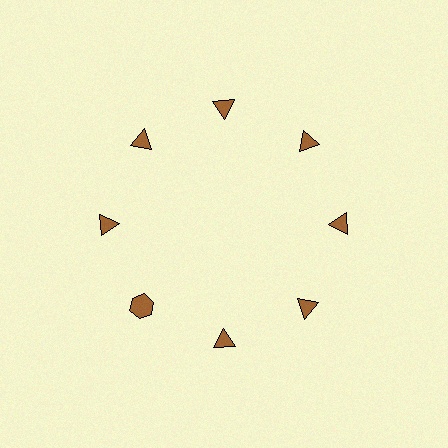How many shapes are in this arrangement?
There are 8 shapes arranged in a ring pattern.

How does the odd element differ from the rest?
It has a different shape: hexagon instead of triangle.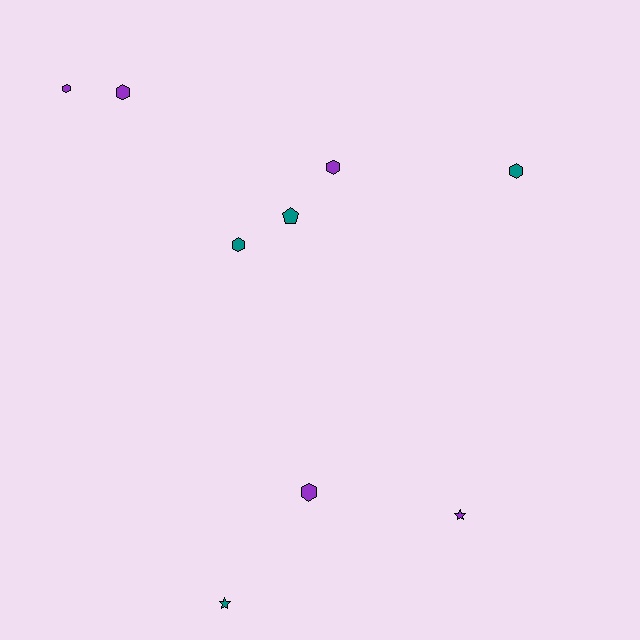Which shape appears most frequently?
Hexagon, with 6 objects.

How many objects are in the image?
There are 9 objects.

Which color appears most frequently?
Purple, with 5 objects.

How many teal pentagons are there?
There is 1 teal pentagon.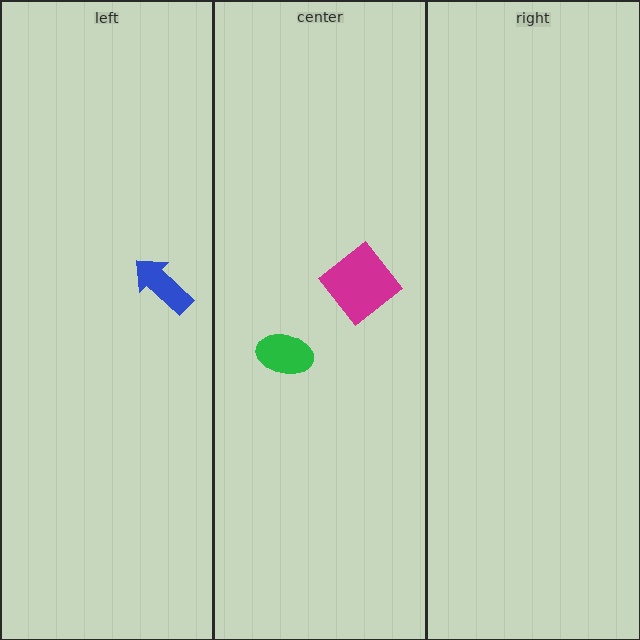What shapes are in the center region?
The green ellipse, the magenta diamond.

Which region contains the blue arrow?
The left region.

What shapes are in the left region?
The blue arrow.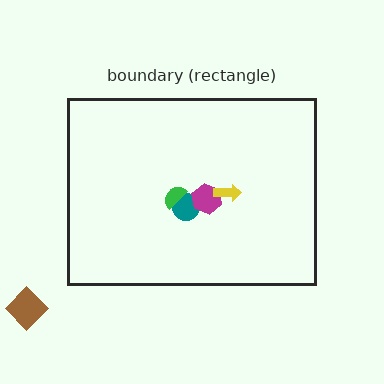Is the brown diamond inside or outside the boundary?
Outside.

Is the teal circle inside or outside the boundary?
Inside.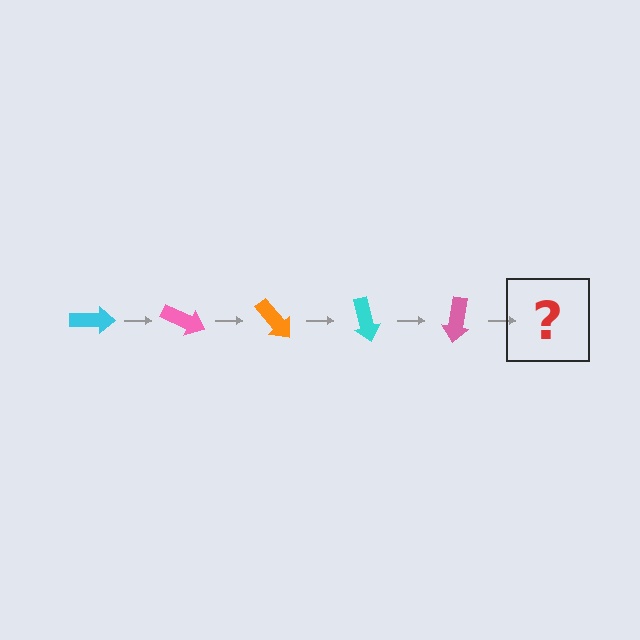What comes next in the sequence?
The next element should be an orange arrow, rotated 125 degrees from the start.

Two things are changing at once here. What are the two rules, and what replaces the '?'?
The two rules are that it rotates 25 degrees each step and the color cycles through cyan, pink, and orange. The '?' should be an orange arrow, rotated 125 degrees from the start.